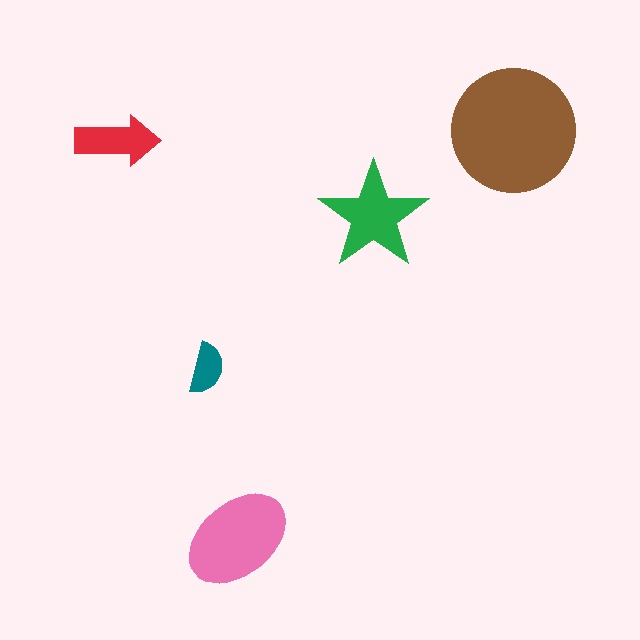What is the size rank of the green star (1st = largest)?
3rd.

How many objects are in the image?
There are 5 objects in the image.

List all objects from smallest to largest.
The teal semicircle, the red arrow, the green star, the pink ellipse, the brown circle.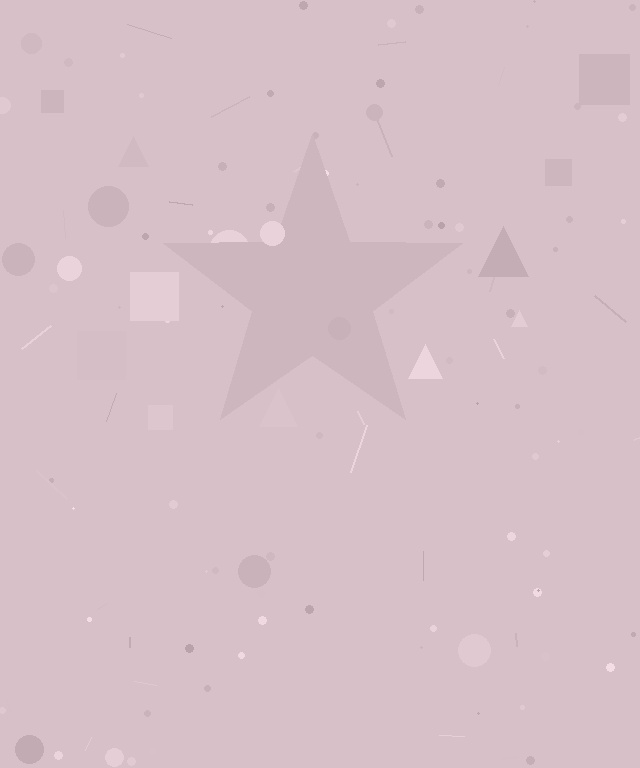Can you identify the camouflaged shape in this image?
The camouflaged shape is a star.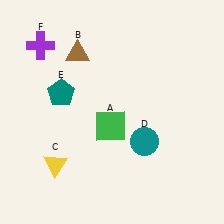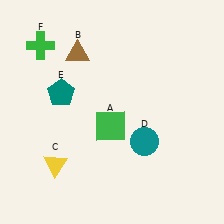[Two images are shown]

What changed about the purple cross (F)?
In Image 1, F is purple. In Image 2, it changed to green.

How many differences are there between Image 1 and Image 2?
There is 1 difference between the two images.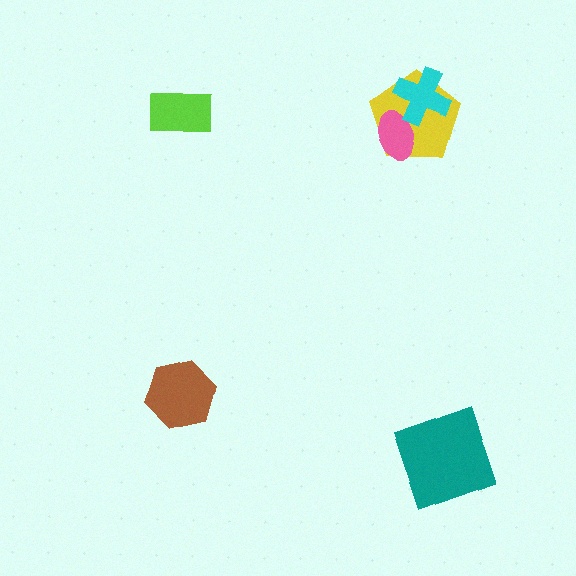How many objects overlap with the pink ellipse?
2 objects overlap with the pink ellipse.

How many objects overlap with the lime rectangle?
0 objects overlap with the lime rectangle.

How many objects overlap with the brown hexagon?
0 objects overlap with the brown hexagon.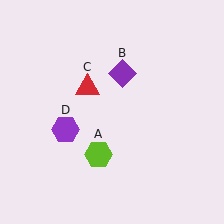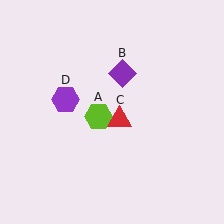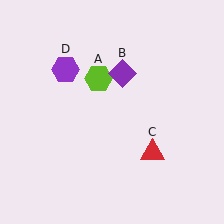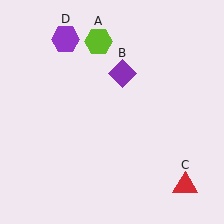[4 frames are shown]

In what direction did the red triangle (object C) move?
The red triangle (object C) moved down and to the right.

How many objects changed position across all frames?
3 objects changed position: lime hexagon (object A), red triangle (object C), purple hexagon (object D).